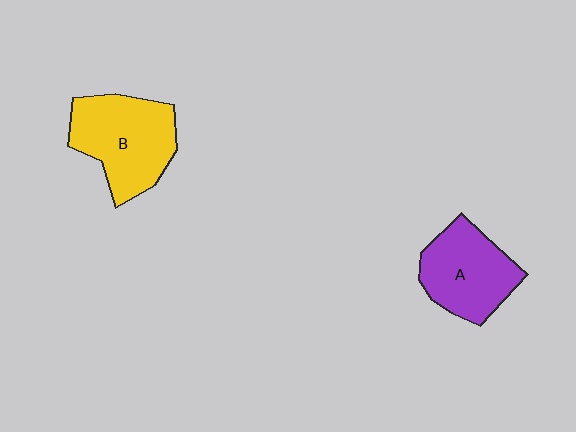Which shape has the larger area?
Shape B (yellow).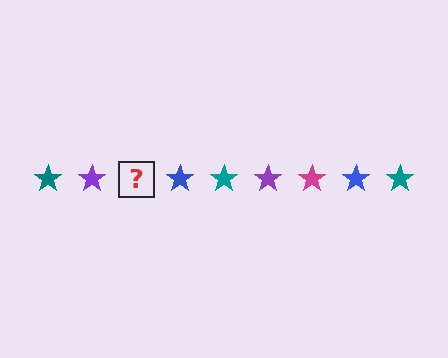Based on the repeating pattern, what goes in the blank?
The blank should be a magenta star.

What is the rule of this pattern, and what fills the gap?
The rule is that the pattern cycles through teal, purple, magenta, blue stars. The gap should be filled with a magenta star.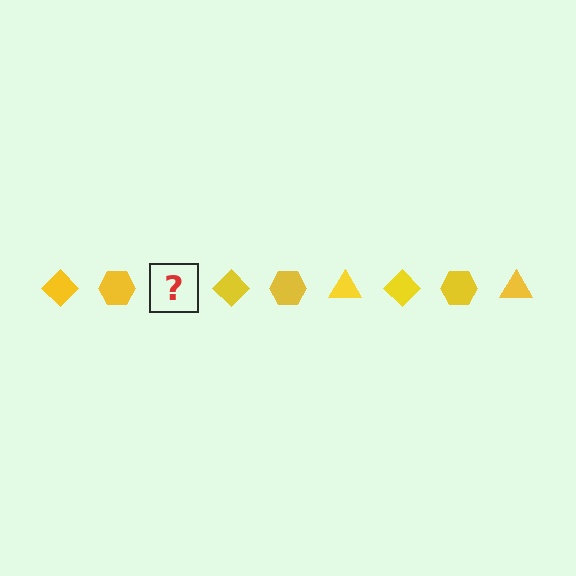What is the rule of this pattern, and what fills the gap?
The rule is that the pattern cycles through diamond, hexagon, triangle shapes in yellow. The gap should be filled with a yellow triangle.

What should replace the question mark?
The question mark should be replaced with a yellow triangle.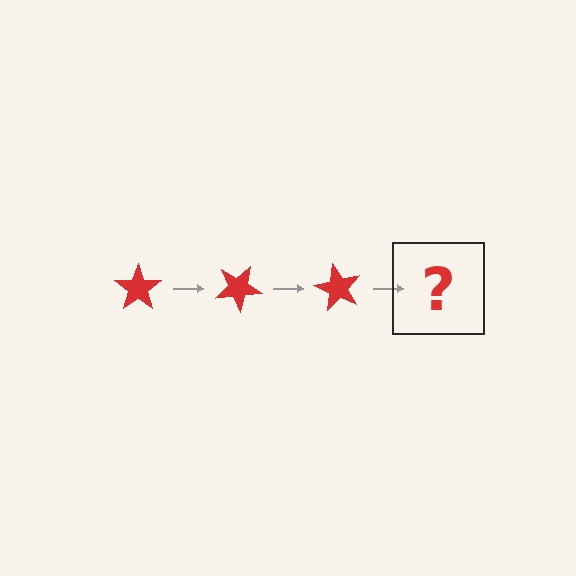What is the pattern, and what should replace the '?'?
The pattern is that the star rotates 30 degrees each step. The '?' should be a red star rotated 90 degrees.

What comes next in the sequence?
The next element should be a red star rotated 90 degrees.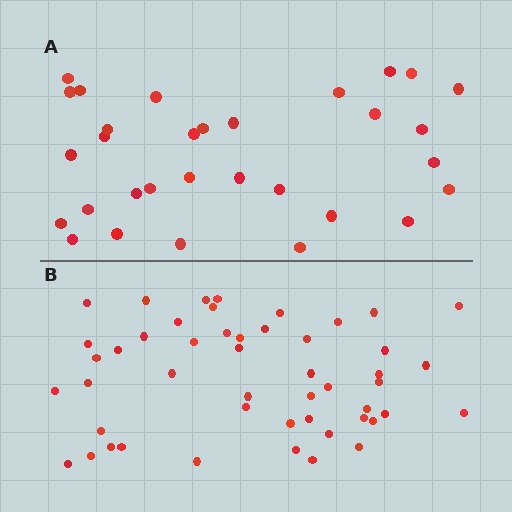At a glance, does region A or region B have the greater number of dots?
Region B (the bottom region) has more dots.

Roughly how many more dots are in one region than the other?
Region B has approximately 20 more dots than region A.